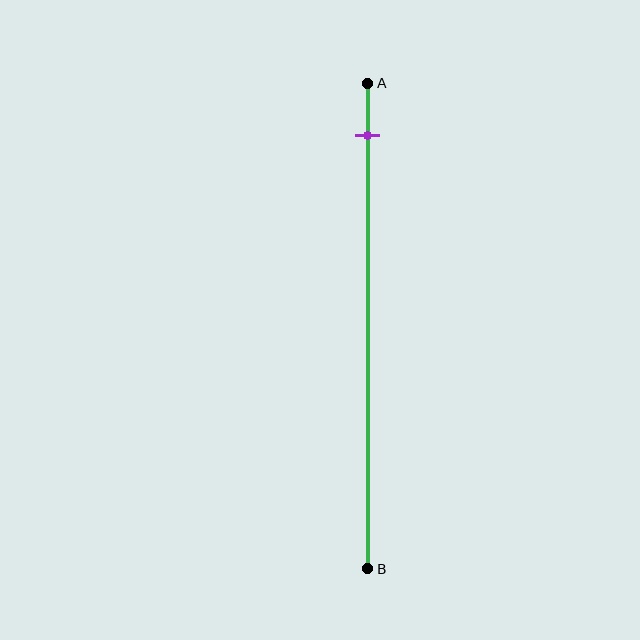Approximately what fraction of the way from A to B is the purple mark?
The purple mark is approximately 10% of the way from A to B.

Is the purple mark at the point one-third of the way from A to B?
No, the mark is at about 10% from A, not at the 33% one-third point.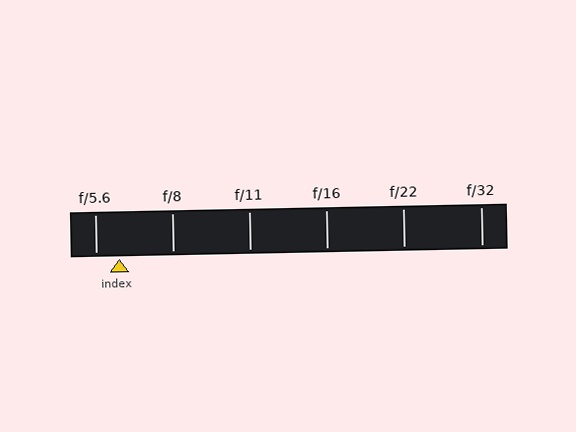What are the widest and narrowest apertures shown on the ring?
The widest aperture shown is f/5.6 and the narrowest is f/32.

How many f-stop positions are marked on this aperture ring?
There are 6 f-stop positions marked.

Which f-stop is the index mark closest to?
The index mark is closest to f/5.6.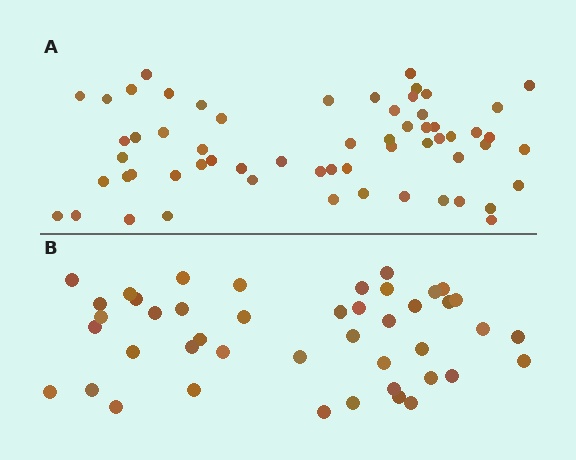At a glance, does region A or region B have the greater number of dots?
Region A (the top region) has more dots.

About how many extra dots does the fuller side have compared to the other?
Region A has approximately 15 more dots than region B.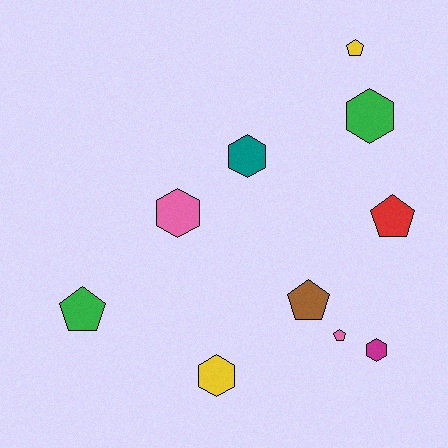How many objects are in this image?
There are 10 objects.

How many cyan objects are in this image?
There are no cyan objects.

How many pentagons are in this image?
There are 5 pentagons.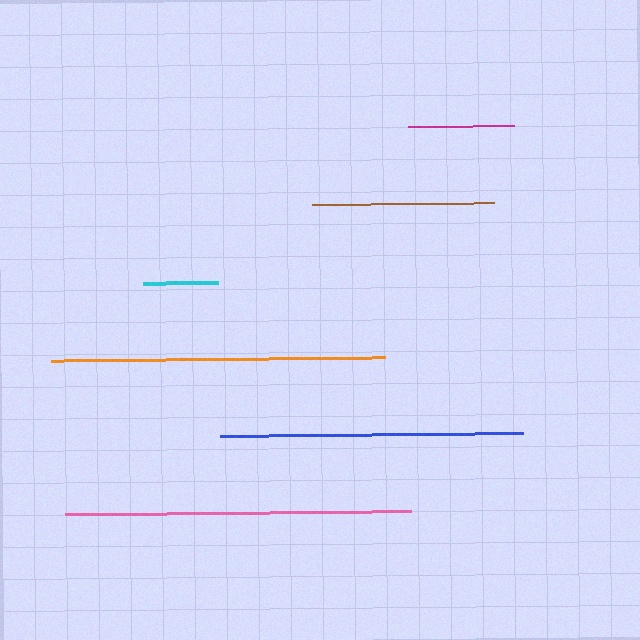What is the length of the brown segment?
The brown segment is approximately 182 pixels long.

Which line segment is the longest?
The pink line is the longest at approximately 345 pixels.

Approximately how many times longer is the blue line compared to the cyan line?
The blue line is approximately 4.0 times the length of the cyan line.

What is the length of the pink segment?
The pink segment is approximately 345 pixels long.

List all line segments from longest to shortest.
From longest to shortest: pink, orange, blue, brown, magenta, cyan.